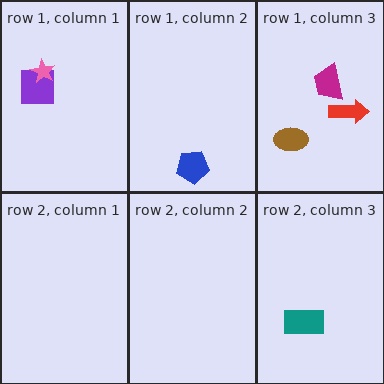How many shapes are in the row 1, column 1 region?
2.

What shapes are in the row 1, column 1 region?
The purple square, the pink star.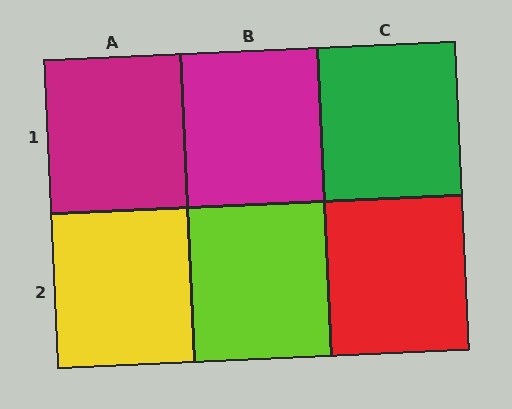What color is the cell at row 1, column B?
Magenta.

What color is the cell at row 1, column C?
Green.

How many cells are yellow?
1 cell is yellow.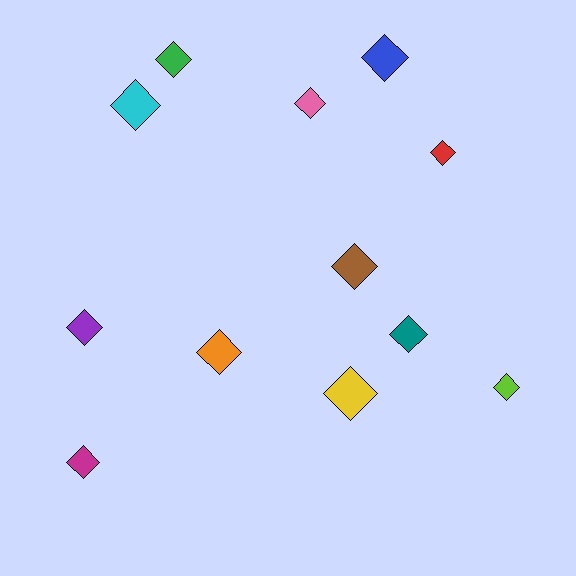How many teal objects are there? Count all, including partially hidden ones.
There is 1 teal object.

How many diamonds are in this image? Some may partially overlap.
There are 12 diamonds.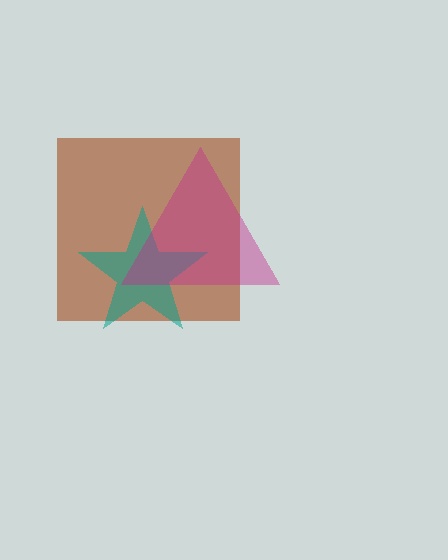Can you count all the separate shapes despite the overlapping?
Yes, there are 3 separate shapes.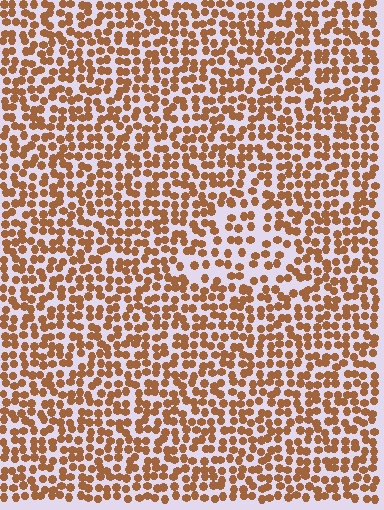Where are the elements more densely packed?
The elements are more densely packed outside the triangle boundary.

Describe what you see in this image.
The image contains small brown elements arranged at two different densities. A triangle-shaped region is visible where the elements are less densely packed than the surrounding area.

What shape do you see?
I see a triangle.